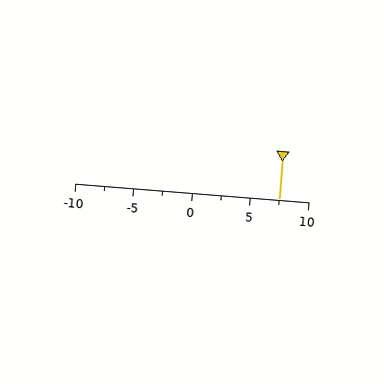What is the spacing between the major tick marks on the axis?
The major ticks are spaced 5 apart.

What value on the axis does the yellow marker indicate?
The marker indicates approximately 7.5.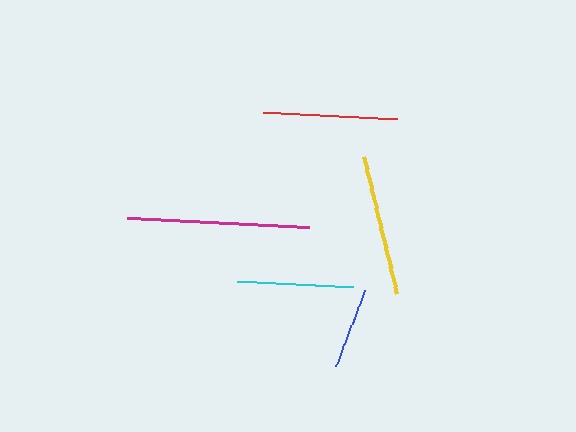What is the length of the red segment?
The red segment is approximately 135 pixels long.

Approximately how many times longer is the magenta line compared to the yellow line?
The magenta line is approximately 1.3 times the length of the yellow line.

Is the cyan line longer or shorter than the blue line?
The cyan line is longer than the blue line.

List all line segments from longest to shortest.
From longest to shortest: magenta, yellow, red, cyan, blue.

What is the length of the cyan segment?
The cyan segment is approximately 117 pixels long.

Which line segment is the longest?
The magenta line is the longest at approximately 183 pixels.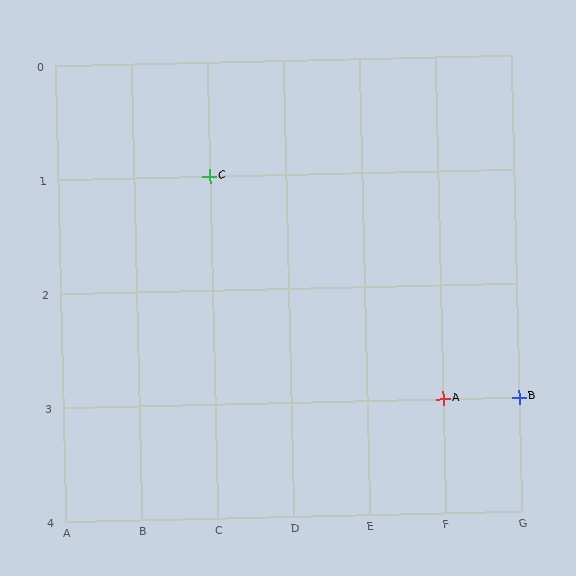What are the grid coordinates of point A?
Point A is at grid coordinates (F, 3).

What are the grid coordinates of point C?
Point C is at grid coordinates (C, 1).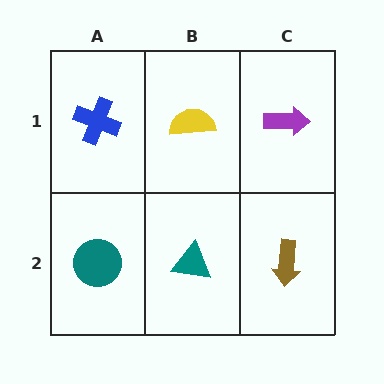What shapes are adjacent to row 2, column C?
A purple arrow (row 1, column C), a teal triangle (row 2, column B).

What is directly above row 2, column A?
A blue cross.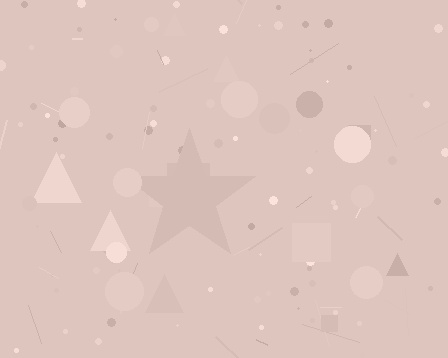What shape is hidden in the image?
A star is hidden in the image.